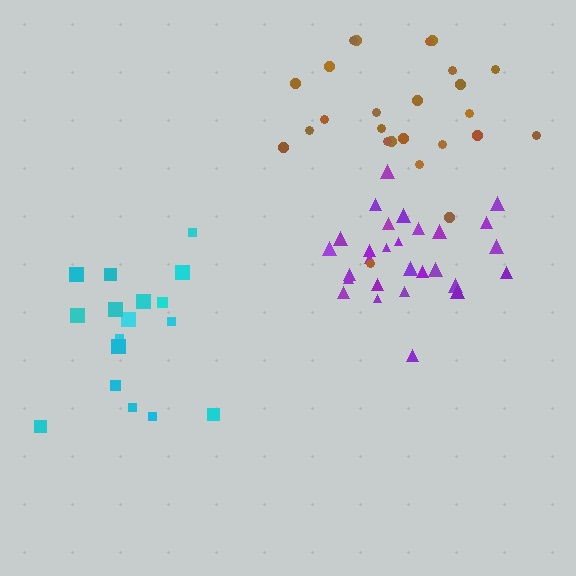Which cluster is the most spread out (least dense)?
Brown.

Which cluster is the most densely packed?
Purple.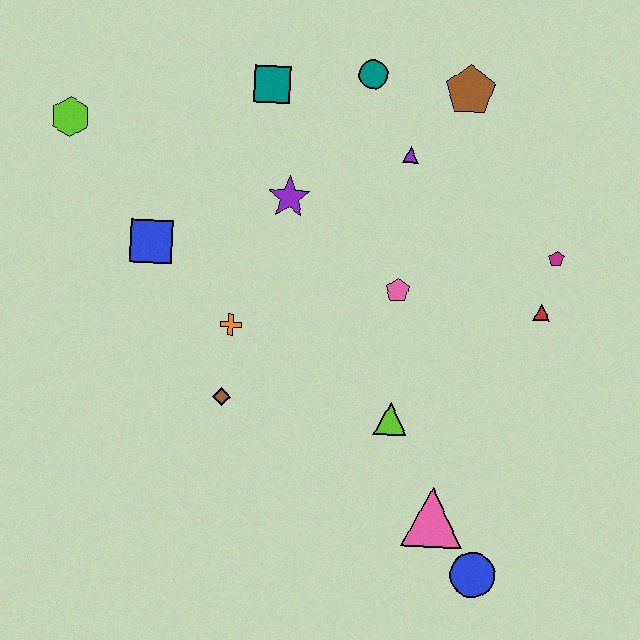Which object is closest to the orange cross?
The brown diamond is closest to the orange cross.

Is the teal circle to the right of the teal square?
Yes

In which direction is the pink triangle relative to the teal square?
The pink triangle is below the teal square.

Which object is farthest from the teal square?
The blue circle is farthest from the teal square.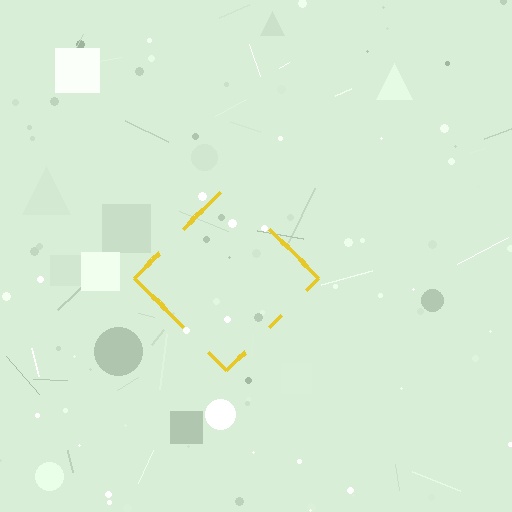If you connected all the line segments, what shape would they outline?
They would outline a diamond.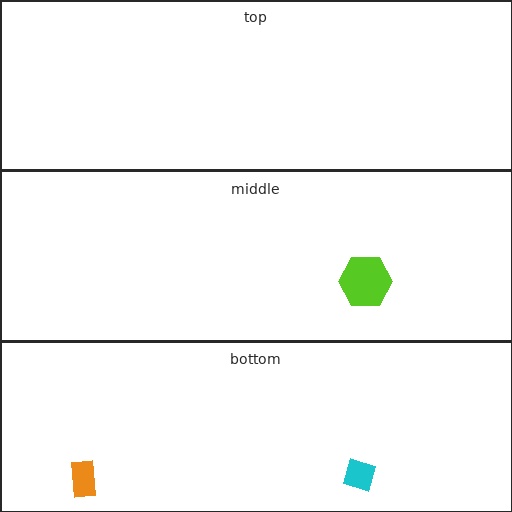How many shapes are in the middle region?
1.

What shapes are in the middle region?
The lime hexagon.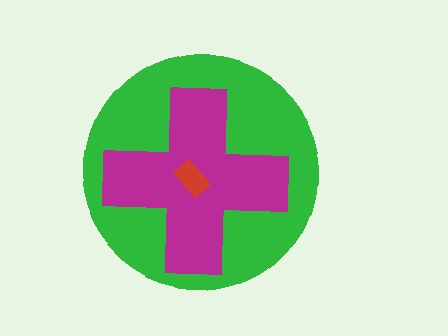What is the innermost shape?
The red rectangle.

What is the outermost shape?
The green circle.